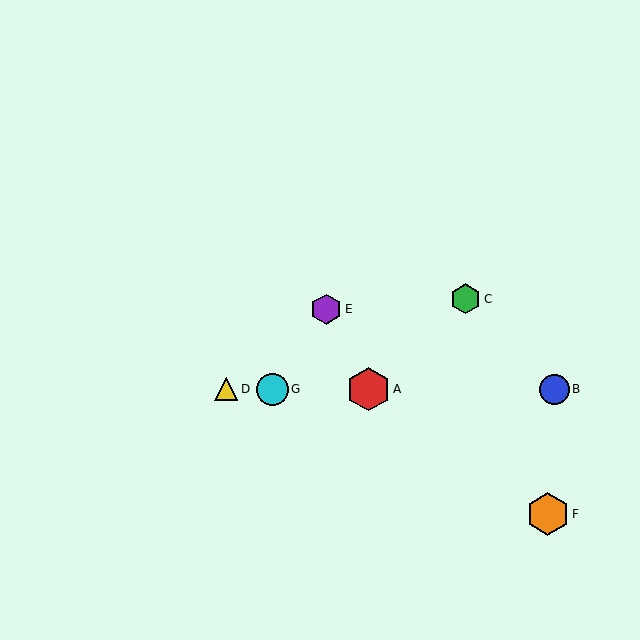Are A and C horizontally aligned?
No, A is at y≈389 and C is at y≈299.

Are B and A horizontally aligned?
Yes, both are at y≈389.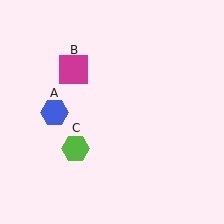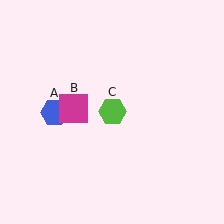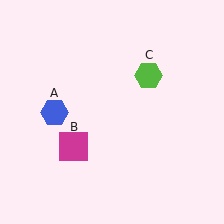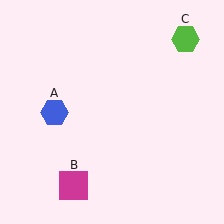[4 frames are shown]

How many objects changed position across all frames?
2 objects changed position: magenta square (object B), lime hexagon (object C).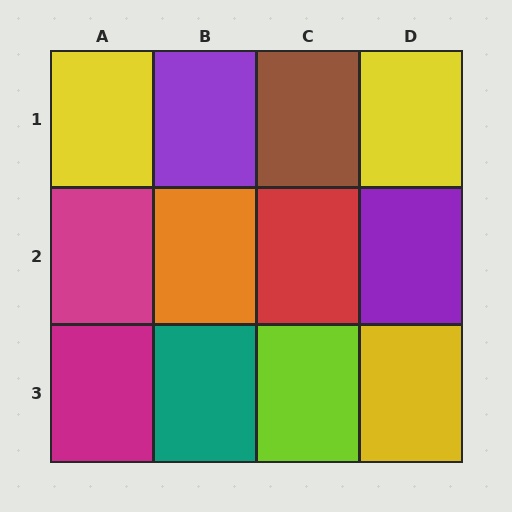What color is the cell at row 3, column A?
Magenta.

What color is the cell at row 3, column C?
Lime.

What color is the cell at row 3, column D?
Yellow.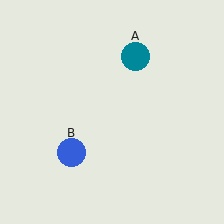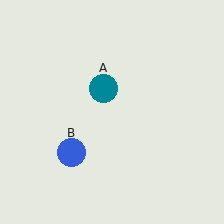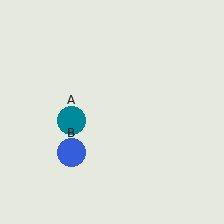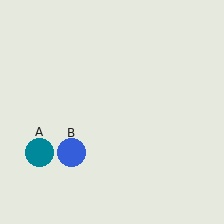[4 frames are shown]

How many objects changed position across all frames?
1 object changed position: teal circle (object A).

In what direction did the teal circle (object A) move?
The teal circle (object A) moved down and to the left.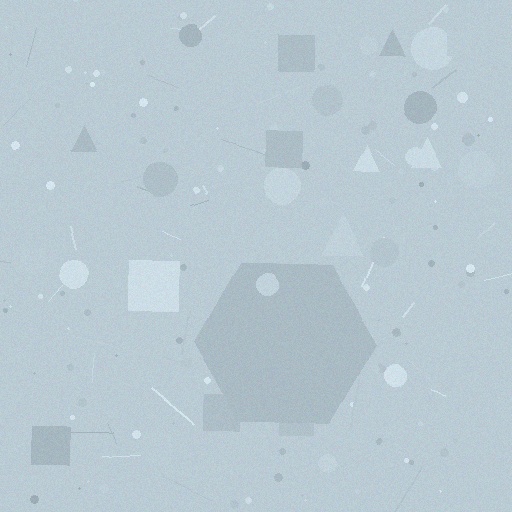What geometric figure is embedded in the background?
A hexagon is embedded in the background.